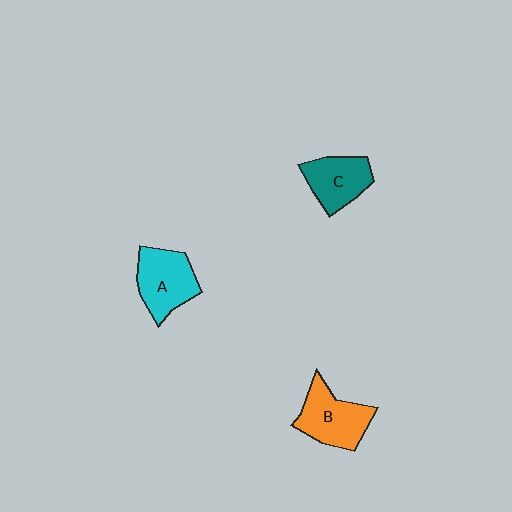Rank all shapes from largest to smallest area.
From largest to smallest: B (orange), A (cyan), C (teal).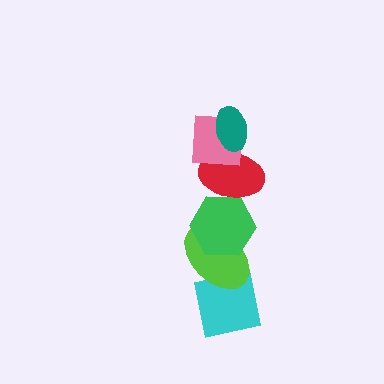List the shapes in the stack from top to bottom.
From top to bottom: the teal ellipse, the pink square, the red ellipse, the green hexagon, the lime ellipse, the cyan square.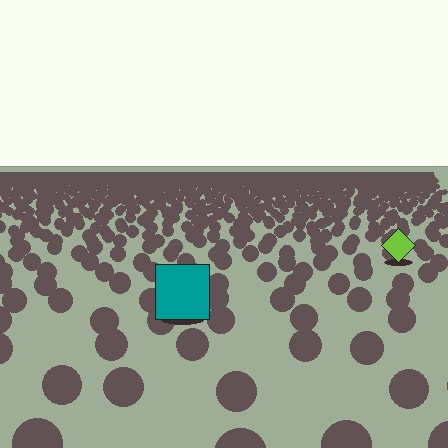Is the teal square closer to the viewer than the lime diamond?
Yes. The teal square is closer — you can tell from the texture gradient: the ground texture is coarser near it.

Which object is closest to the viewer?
The teal square is closest. The texture marks near it are larger and more spread out.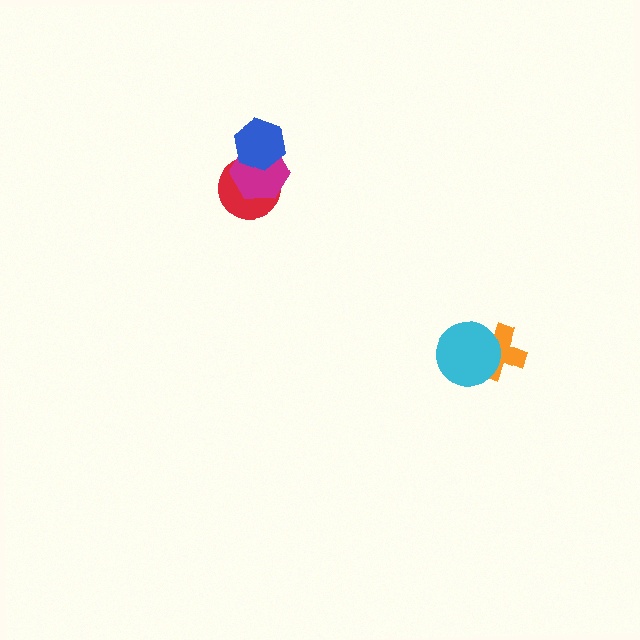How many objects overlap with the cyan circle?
1 object overlaps with the cyan circle.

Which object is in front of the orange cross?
The cyan circle is in front of the orange cross.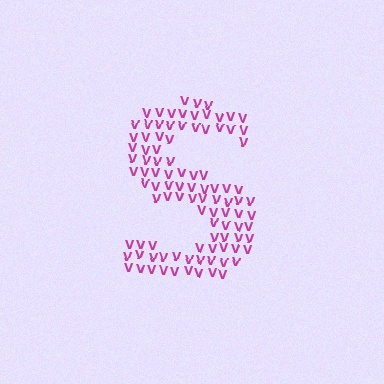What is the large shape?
The large shape is the letter S.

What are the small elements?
The small elements are letter V's.